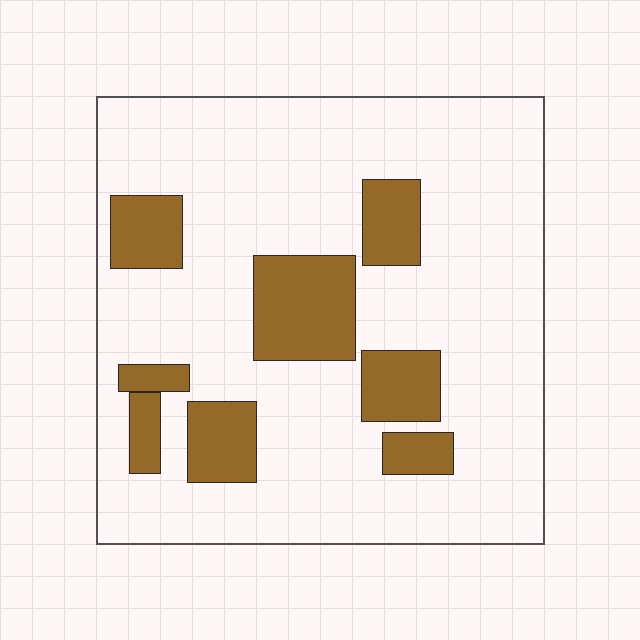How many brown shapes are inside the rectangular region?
8.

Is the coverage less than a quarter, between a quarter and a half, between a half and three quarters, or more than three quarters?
Less than a quarter.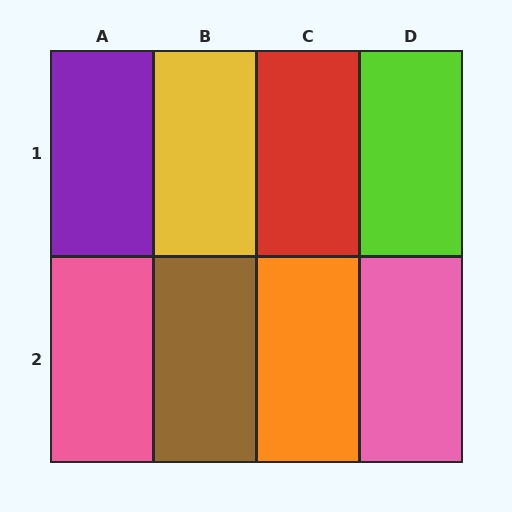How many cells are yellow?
1 cell is yellow.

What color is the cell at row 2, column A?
Pink.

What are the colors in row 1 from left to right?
Purple, yellow, red, lime.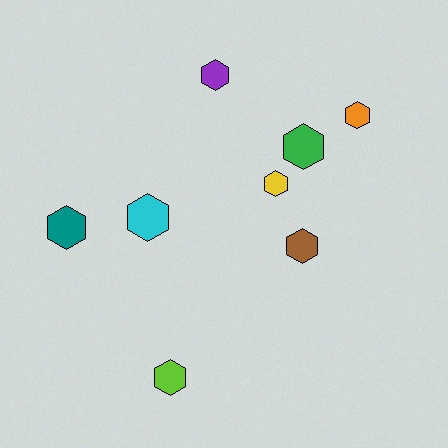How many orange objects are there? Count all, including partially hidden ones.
There is 1 orange object.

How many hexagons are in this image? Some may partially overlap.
There are 8 hexagons.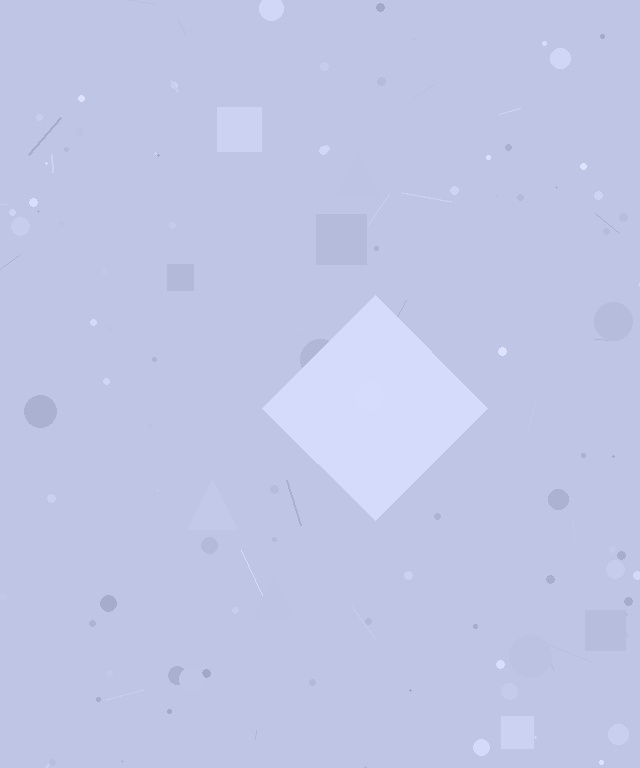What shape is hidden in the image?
A diamond is hidden in the image.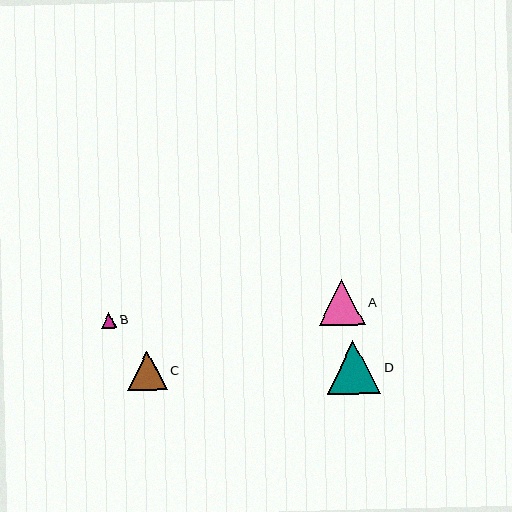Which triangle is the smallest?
Triangle B is the smallest with a size of approximately 16 pixels.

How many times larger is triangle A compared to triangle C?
Triangle A is approximately 1.2 times the size of triangle C.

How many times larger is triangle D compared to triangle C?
Triangle D is approximately 1.4 times the size of triangle C.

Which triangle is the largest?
Triangle D is the largest with a size of approximately 54 pixels.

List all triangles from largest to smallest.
From largest to smallest: D, A, C, B.